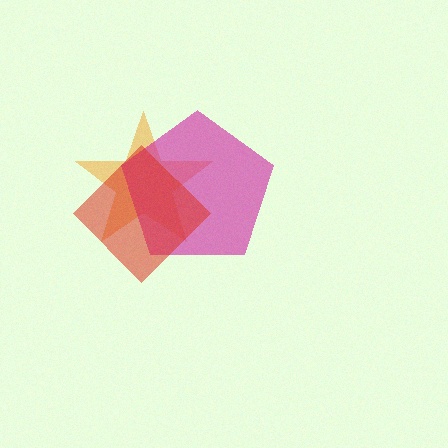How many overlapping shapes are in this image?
There are 3 overlapping shapes in the image.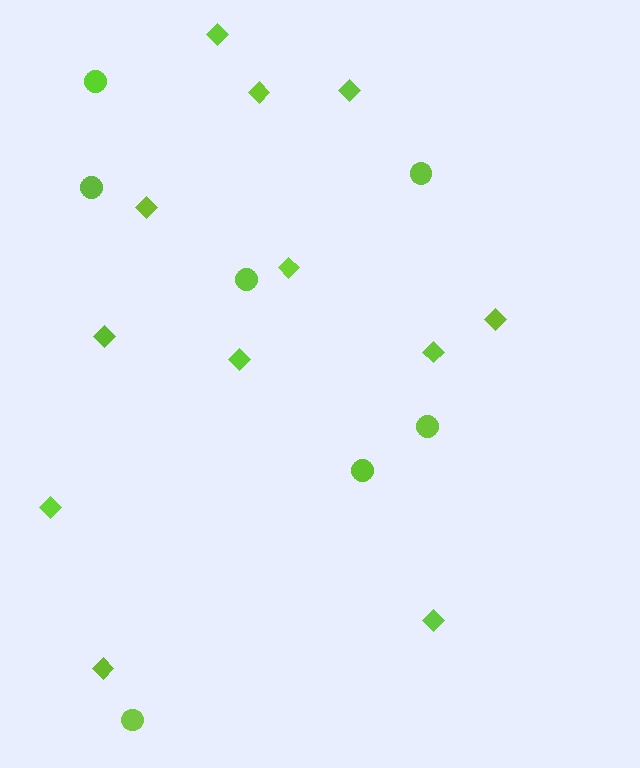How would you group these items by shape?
There are 2 groups: one group of diamonds (12) and one group of circles (7).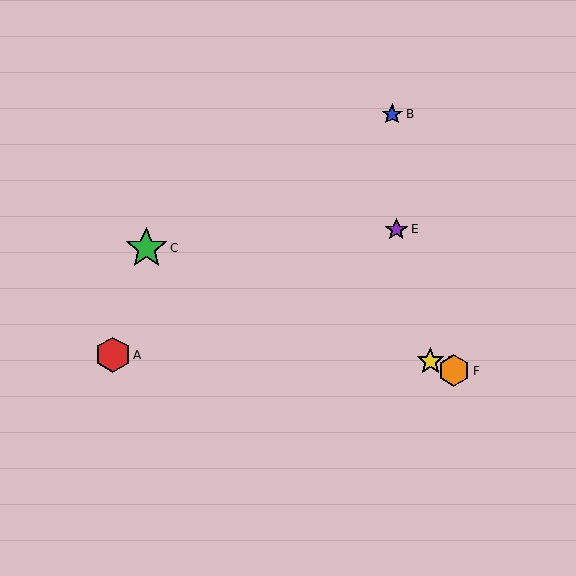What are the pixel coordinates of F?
Object F is at (454, 371).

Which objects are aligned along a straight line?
Objects C, D, F are aligned along a straight line.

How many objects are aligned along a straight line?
3 objects (C, D, F) are aligned along a straight line.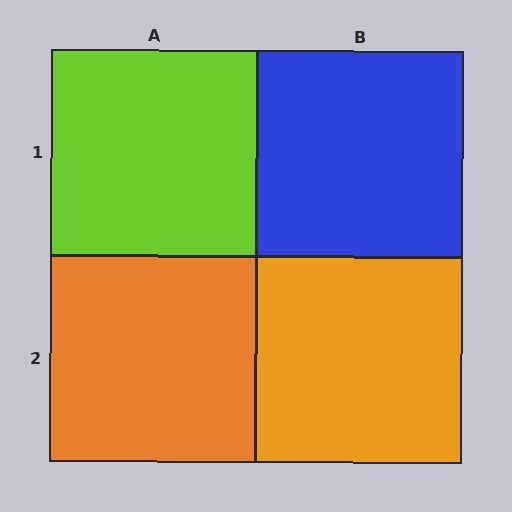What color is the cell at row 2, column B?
Orange.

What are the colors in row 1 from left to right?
Lime, blue.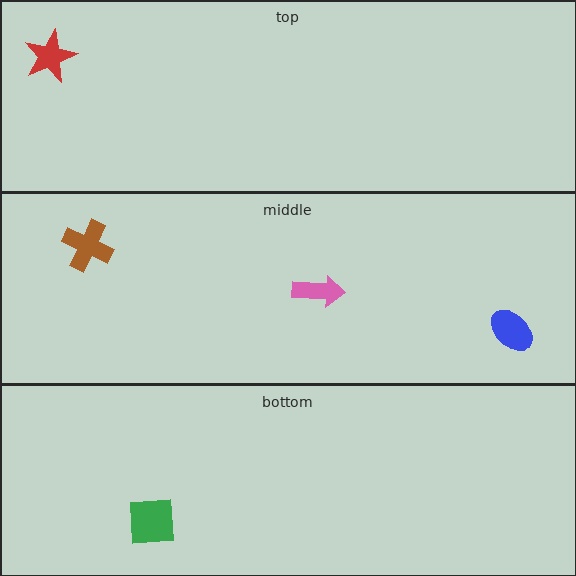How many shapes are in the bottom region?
1.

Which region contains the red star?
The top region.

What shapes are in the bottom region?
The green square.